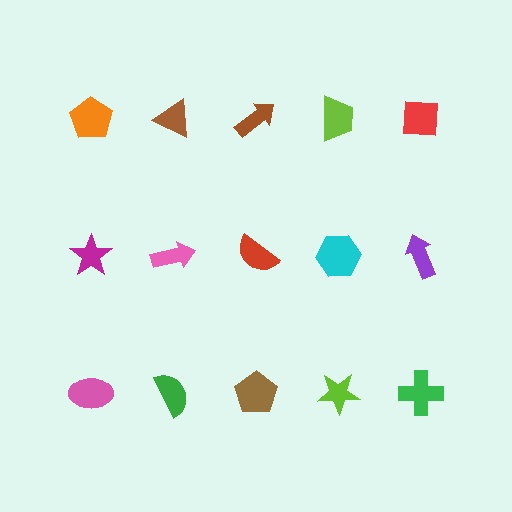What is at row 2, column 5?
A purple arrow.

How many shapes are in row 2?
5 shapes.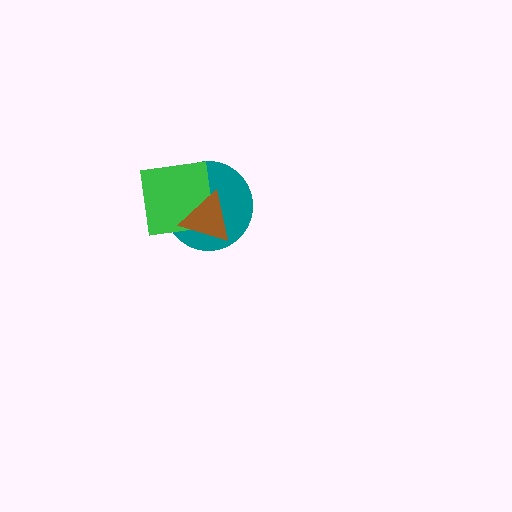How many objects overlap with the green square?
2 objects overlap with the green square.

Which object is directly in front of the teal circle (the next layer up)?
The green square is directly in front of the teal circle.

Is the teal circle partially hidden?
Yes, it is partially covered by another shape.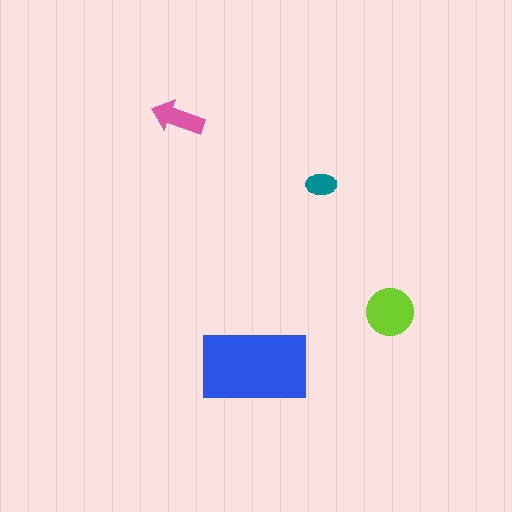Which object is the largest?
The blue rectangle.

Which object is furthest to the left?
The pink arrow is leftmost.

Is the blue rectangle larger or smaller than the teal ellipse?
Larger.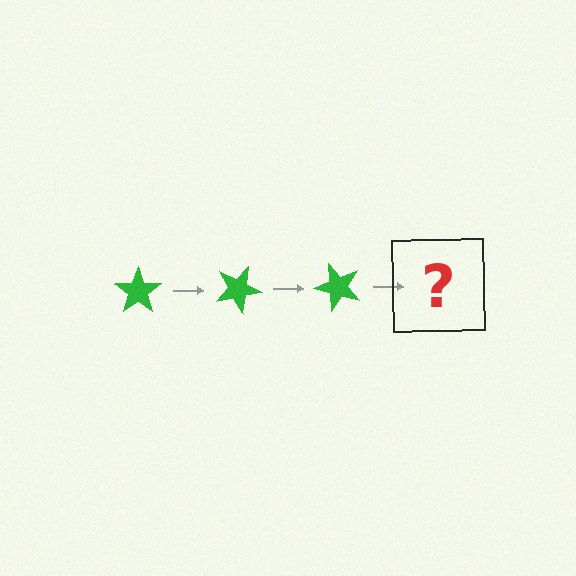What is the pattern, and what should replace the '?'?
The pattern is that the star rotates 25 degrees each step. The '?' should be a green star rotated 75 degrees.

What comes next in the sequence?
The next element should be a green star rotated 75 degrees.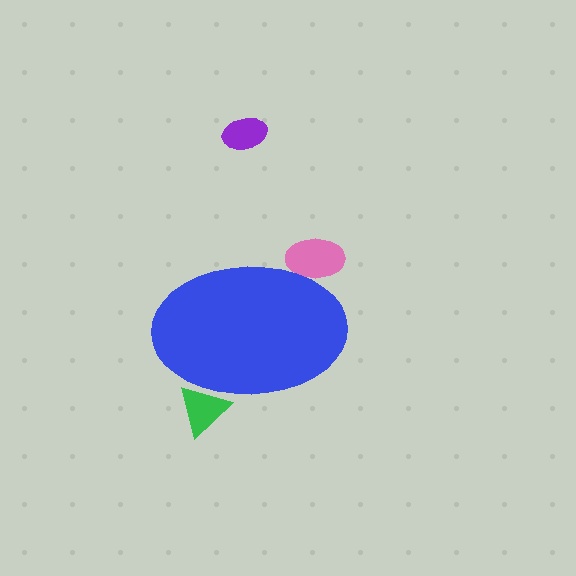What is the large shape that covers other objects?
A blue ellipse.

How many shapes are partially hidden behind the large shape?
2 shapes are partially hidden.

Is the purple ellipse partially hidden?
No, the purple ellipse is fully visible.